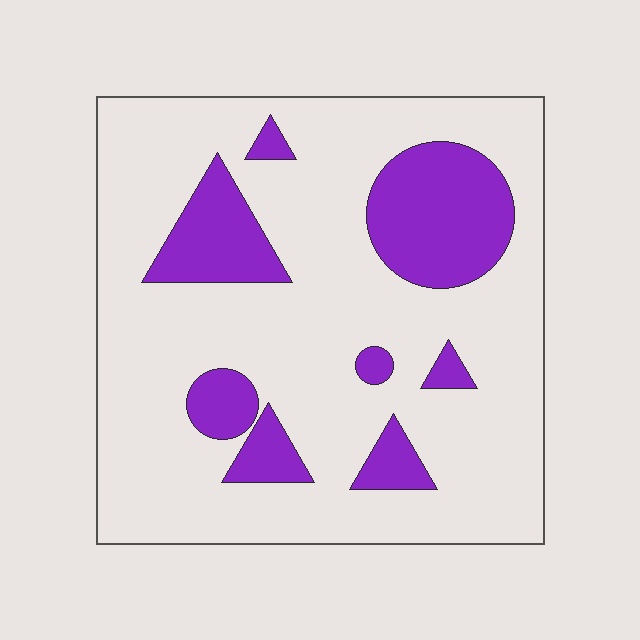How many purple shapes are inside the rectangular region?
8.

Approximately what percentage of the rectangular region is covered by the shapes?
Approximately 20%.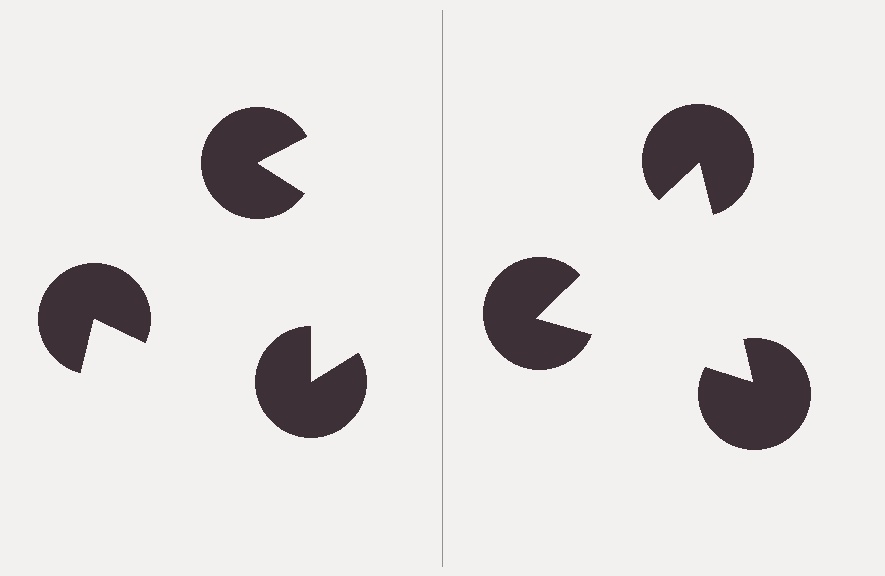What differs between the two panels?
The pac-man discs are positioned identically on both sides; only the wedge orientations differ. On the right they align to a triangle; on the left they are misaligned.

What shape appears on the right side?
An illusory triangle.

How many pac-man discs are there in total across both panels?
6 — 3 on each side.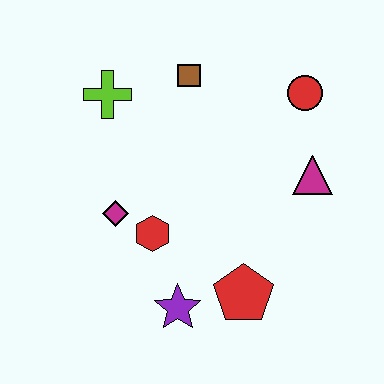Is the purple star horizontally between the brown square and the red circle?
No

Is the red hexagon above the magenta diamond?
No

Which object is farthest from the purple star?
The red circle is farthest from the purple star.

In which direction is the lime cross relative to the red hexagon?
The lime cross is above the red hexagon.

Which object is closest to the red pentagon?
The purple star is closest to the red pentagon.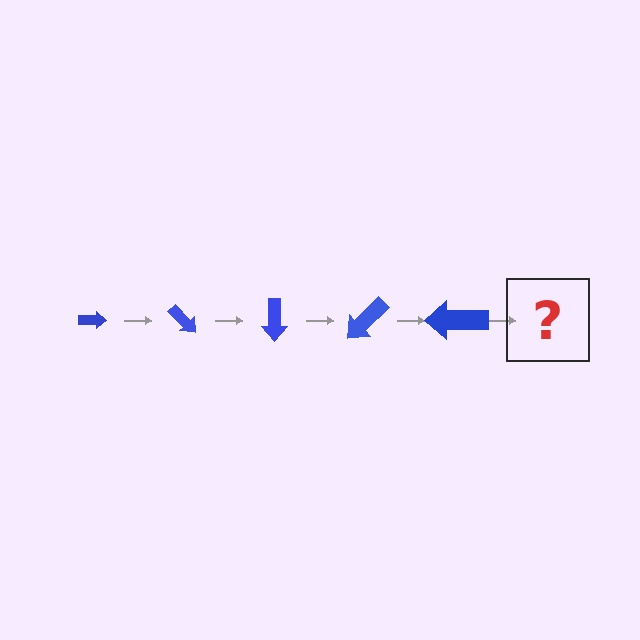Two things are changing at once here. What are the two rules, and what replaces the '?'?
The two rules are that the arrow grows larger each step and it rotates 45 degrees each step. The '?' should be an arrow, larger than the previous one and rotated 225 degrees from the start.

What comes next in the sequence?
The next element should be an arrow, larger than the previous one and rotated 225 degrees from the start.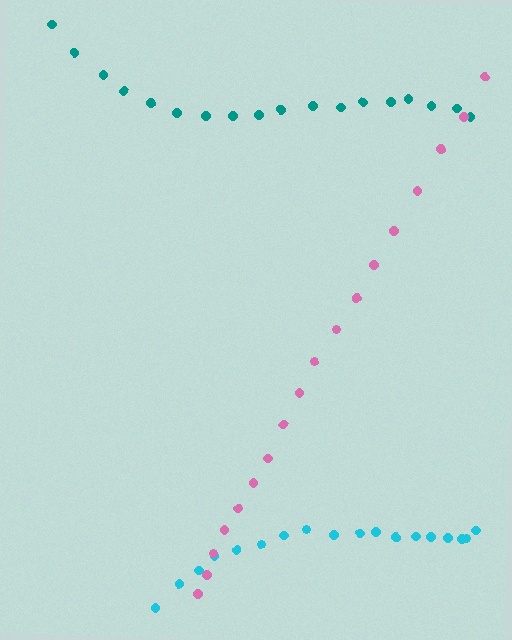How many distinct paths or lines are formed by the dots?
There are 3 distinct paths.